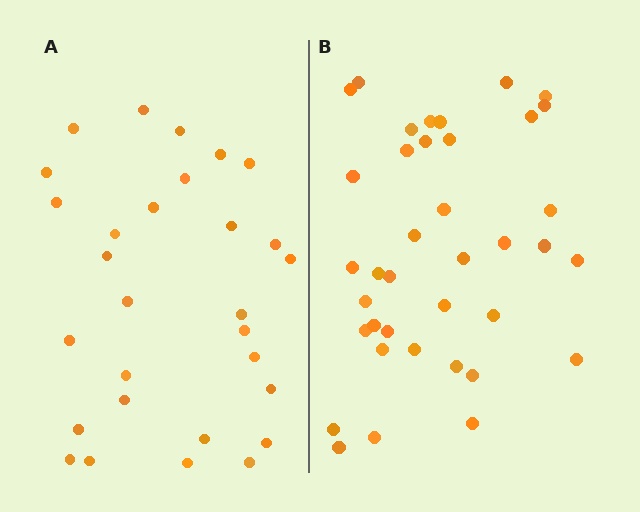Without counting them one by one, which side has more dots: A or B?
Region B (the right region) has more dots.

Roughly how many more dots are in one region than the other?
Region B has roughly 8 or so more dots than region A.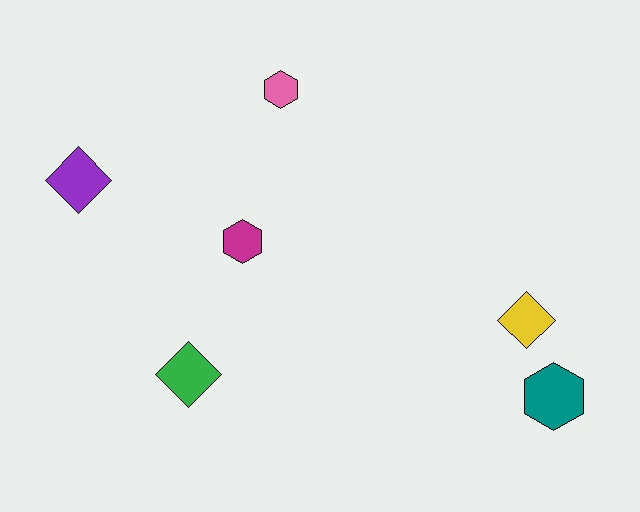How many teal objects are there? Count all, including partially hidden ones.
There is 1 teal object.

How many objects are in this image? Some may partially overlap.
There are 6 objects.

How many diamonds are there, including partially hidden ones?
There are 3 diamonds.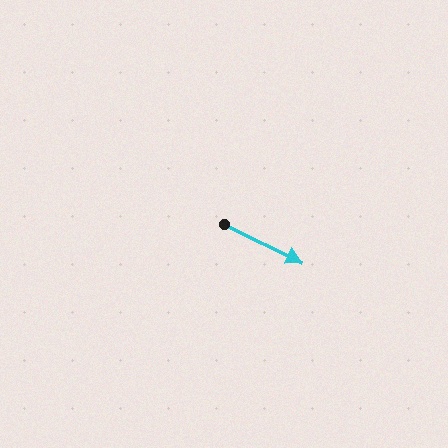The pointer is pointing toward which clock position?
Roughly 4 o'clock.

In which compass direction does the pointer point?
Southeast.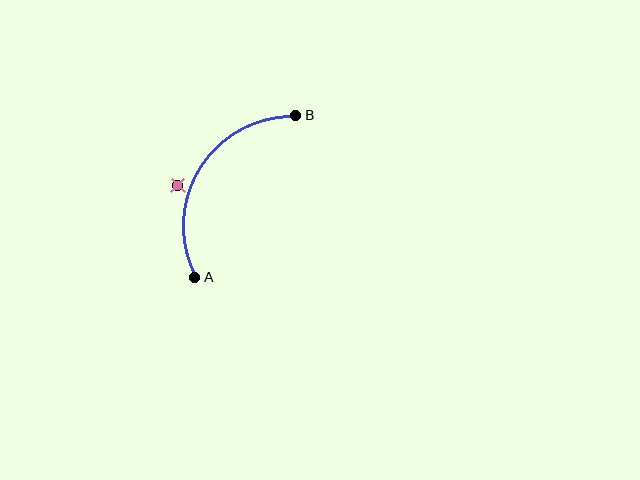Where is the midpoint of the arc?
The arc midpoint is the point on the curve farthest from the straight line joining A and B. It sits to the left of that line.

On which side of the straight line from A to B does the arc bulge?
The arc bulges to the left of the straight line connecting A and B.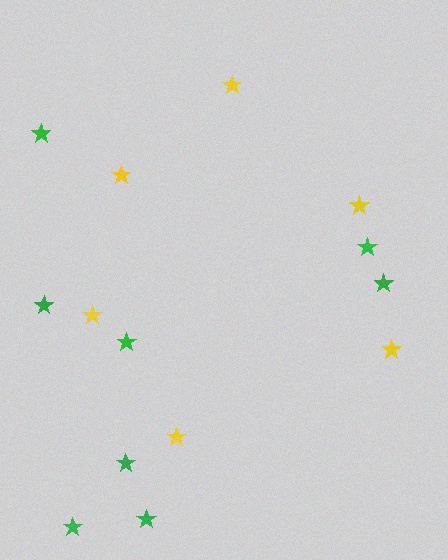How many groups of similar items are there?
There are 2 groups: one group of green stars (8) and one group of yellow stars (6).